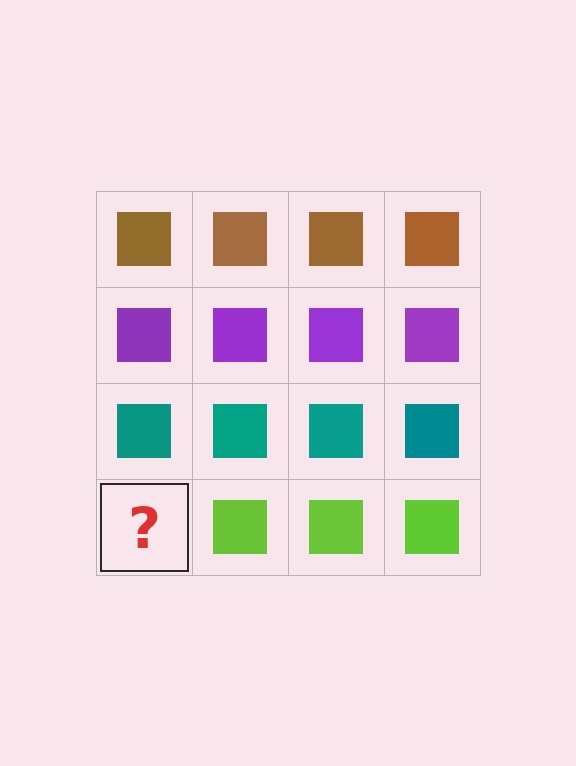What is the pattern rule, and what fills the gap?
The rule is that each row has a consistent color. The gap should be filled with a lime square.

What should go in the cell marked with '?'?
The missing cell should contain a lime square.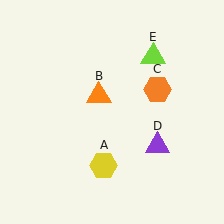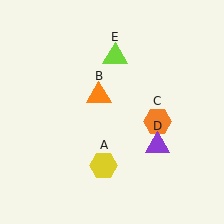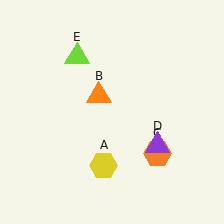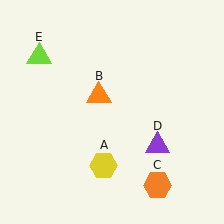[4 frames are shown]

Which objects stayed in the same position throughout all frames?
Yellow hexagon (object A) and orange triangle (object B) and purple triangle (object D) remained stationary.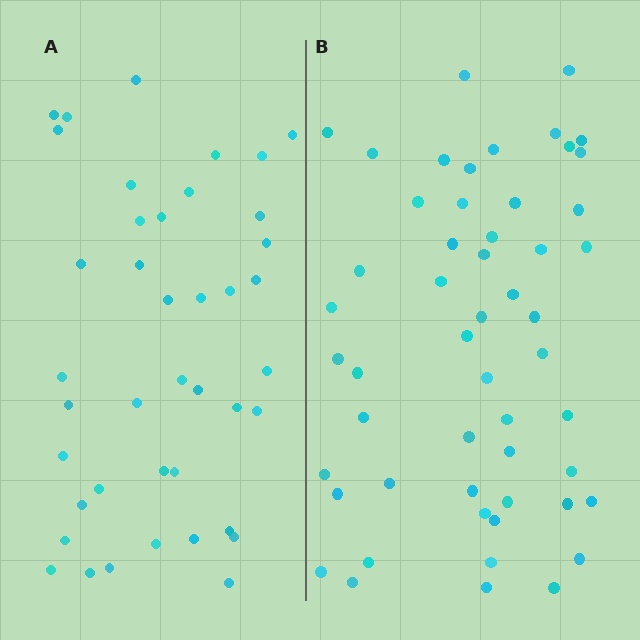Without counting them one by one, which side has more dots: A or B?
Region B (the right region) has more dots.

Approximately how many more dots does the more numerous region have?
Region B has roughly 12 or so more dots than region A.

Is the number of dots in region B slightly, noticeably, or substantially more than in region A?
Region B has noticeably more, but not dramatically so. The ratio is roughly 1.3 to 1.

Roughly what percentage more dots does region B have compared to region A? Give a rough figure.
About 30% more.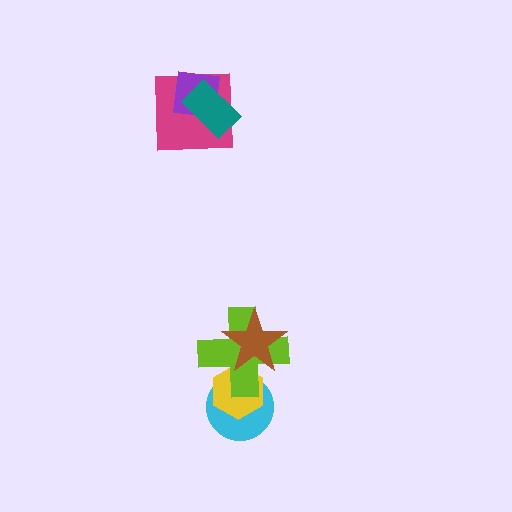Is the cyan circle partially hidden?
Yes, it is partially covered by another shape.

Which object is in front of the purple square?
The teal rectangle is in front of the purple square.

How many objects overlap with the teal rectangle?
2 objects overlap with the teal rectangle.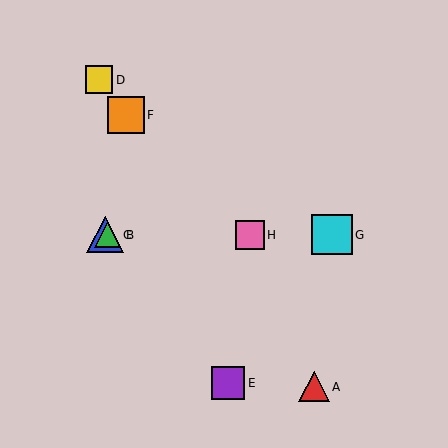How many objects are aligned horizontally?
4 objects (B, C, G, H) are aligned horizontally.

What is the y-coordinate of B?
Object B is at y≈235.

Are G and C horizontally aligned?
Yes, both are at y≈235.